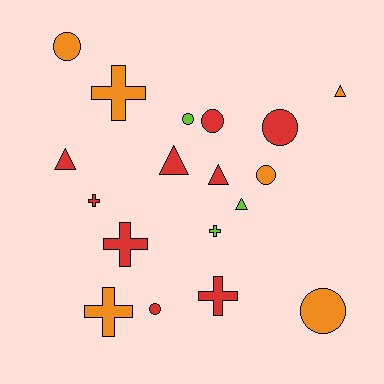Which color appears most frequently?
Red, with 9 objects.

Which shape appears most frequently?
Circle, with 7 objects.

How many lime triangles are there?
There is 1 lime triangle.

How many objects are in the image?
There are 18 objects.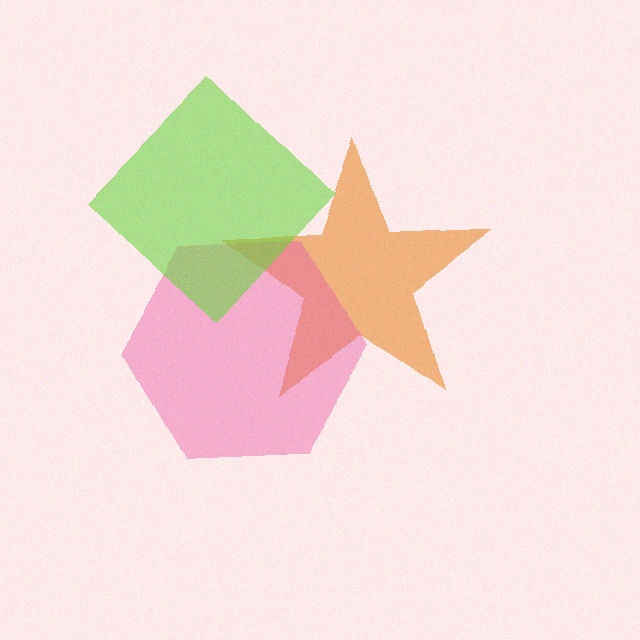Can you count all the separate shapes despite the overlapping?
Yes, there are 3 separate shapes.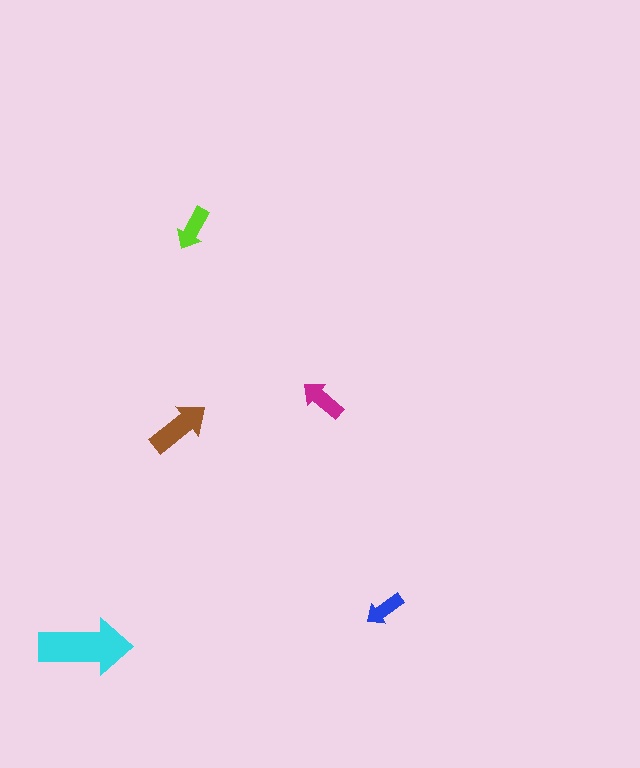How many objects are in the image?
There are 5 objects in the image.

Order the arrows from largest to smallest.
the cyan one, the brown one, the magenta one, the lime one, the blue one.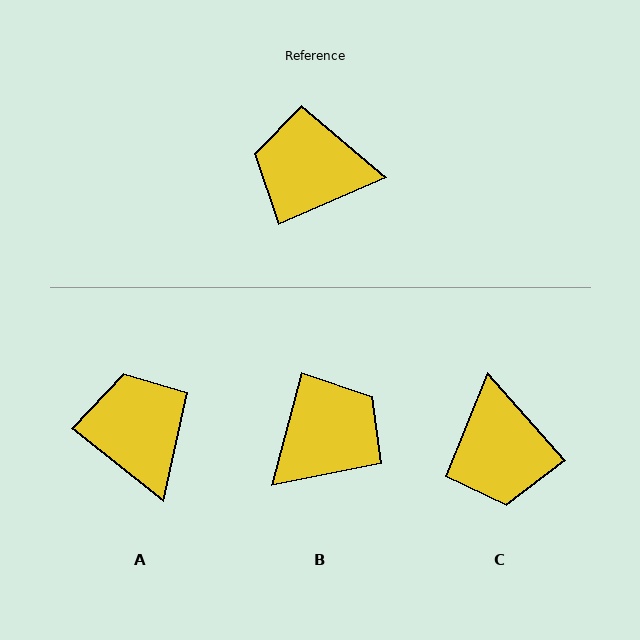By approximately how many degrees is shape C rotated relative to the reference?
Approximately 109 degrees counter-clockwise.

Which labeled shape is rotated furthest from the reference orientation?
B, about 128 degrees away.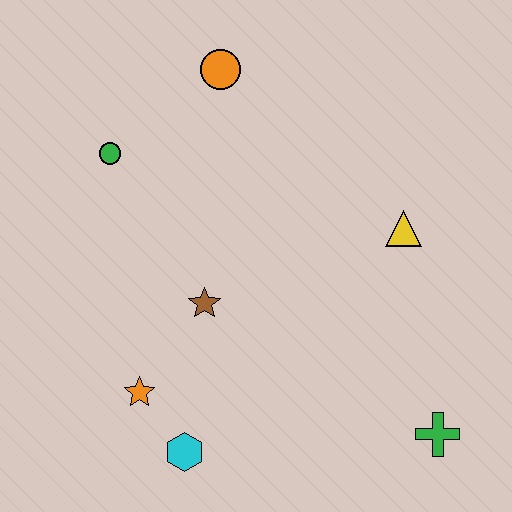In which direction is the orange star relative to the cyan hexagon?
The orange star is above the cyan hexagon.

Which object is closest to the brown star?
The orange star is closest to the brown star.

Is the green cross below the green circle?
Yes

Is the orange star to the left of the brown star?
Yes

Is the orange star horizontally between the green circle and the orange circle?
Yes